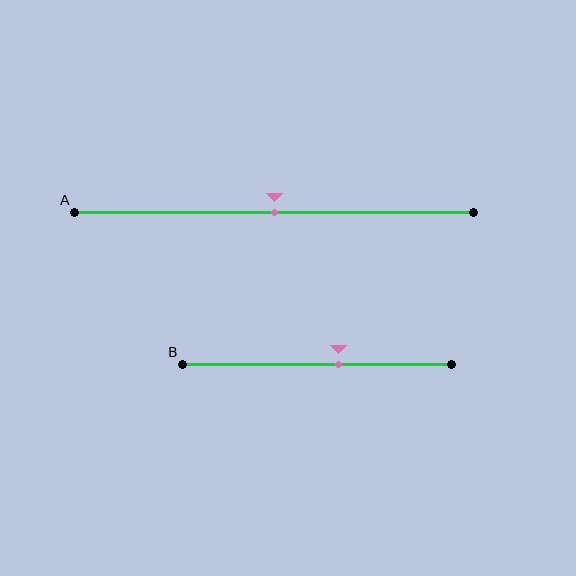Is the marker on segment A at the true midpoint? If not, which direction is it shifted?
Yes, the marker on segment A is at the true midpoint.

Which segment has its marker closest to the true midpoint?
Segment A has its marker closest to the true midpoint.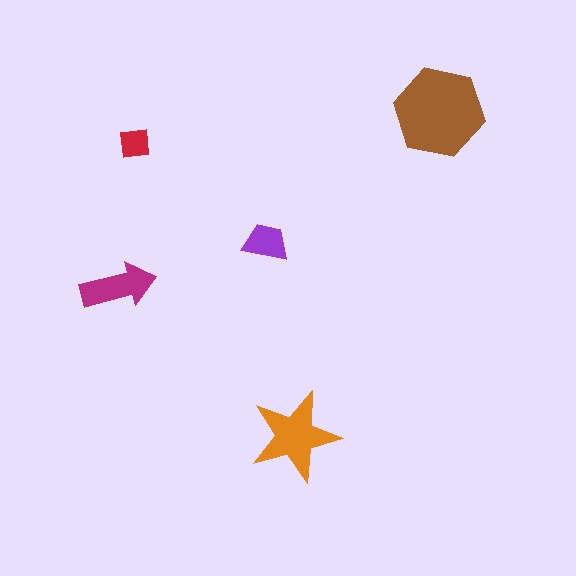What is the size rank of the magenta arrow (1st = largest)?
3rd.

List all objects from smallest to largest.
The red square, the purple trapezoid, the magenta arrow, the orange star, the brown hexagon.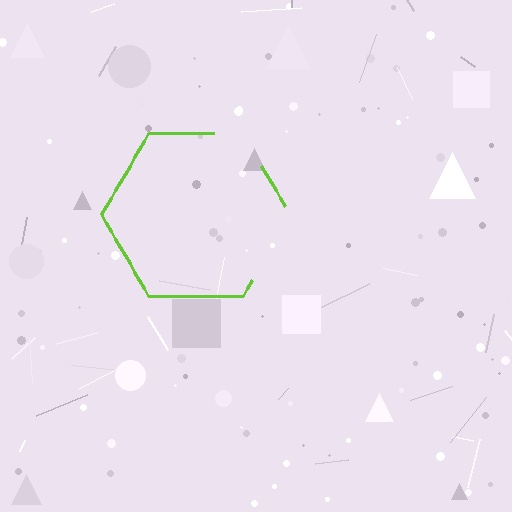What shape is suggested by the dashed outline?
The dashed outline suggests a hexagon.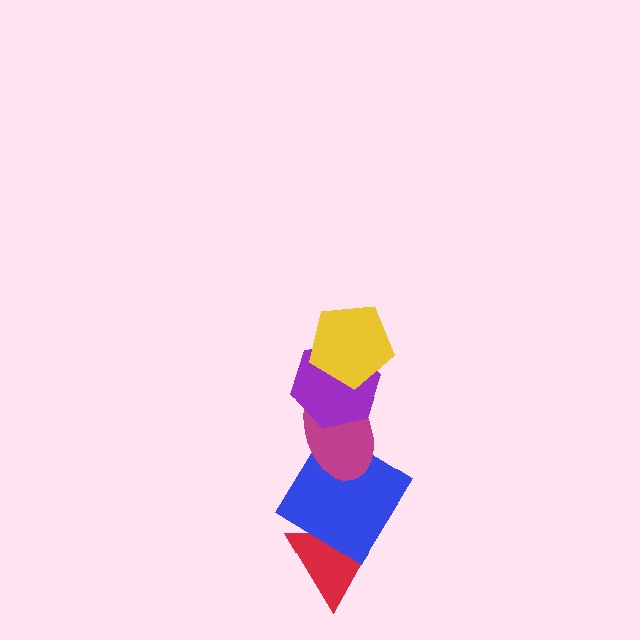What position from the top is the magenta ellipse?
The magenta ellipse is 3rd from the top.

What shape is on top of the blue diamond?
The magenta ellipse is on top of the blue diamond.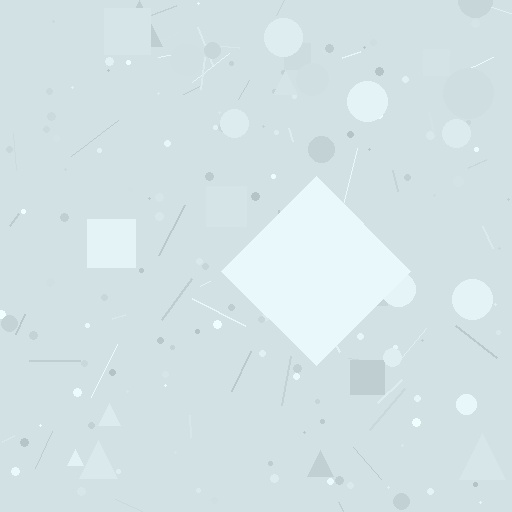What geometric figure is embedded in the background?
A diamond is embedded in the background.